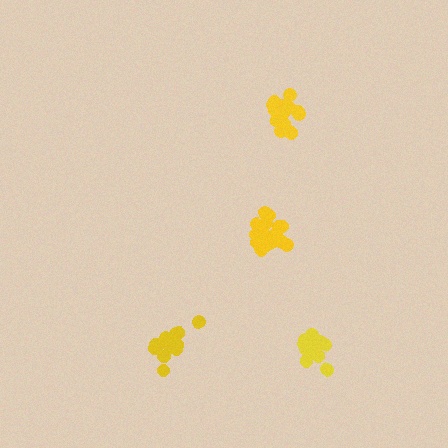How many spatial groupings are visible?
There are 4 spatial groupings.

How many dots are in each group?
Group 1: 15 dots, Group 2: 16 dots, Group 3: 20 dots, Group 4: 15 dots (66 total).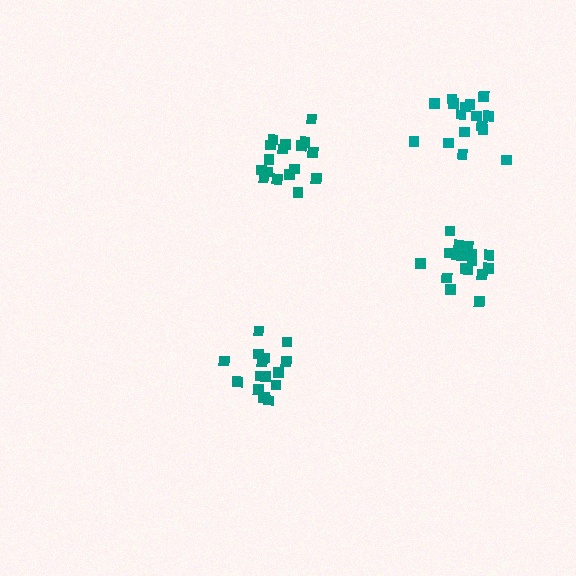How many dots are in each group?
Group 1: 15 dots, Group 2: 17 dots, Group 3: 16 dots, Group 4: 17 dots (65 total).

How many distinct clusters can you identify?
There are 4 distinct clusters.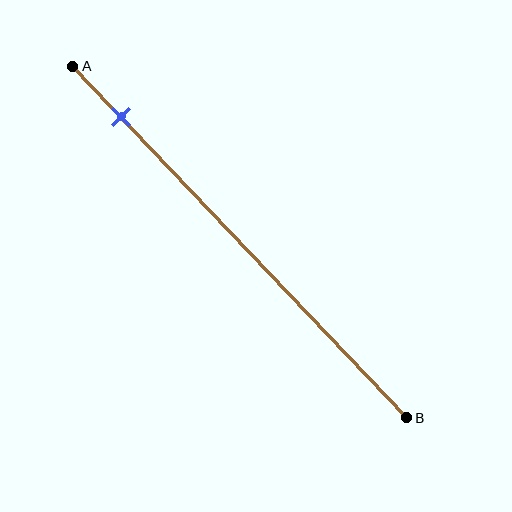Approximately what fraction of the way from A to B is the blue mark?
The blue mark is approximately 15% of the way from A to B.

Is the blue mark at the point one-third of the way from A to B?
No, the mark is at about 15% from A, not at the 33% one-third point.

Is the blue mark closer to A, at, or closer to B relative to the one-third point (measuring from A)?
The blue mark is closer to point A than the one-third point of segment AB.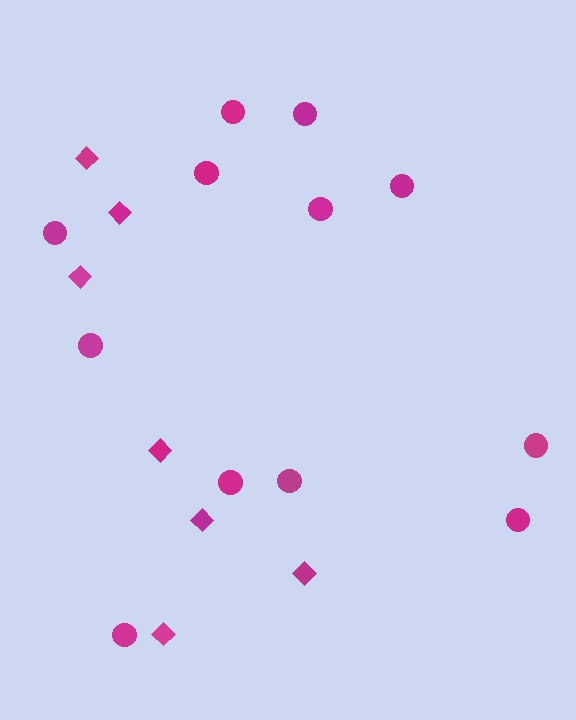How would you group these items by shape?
There are 2 groups: one group of circles (12) and one group of diamonds (7).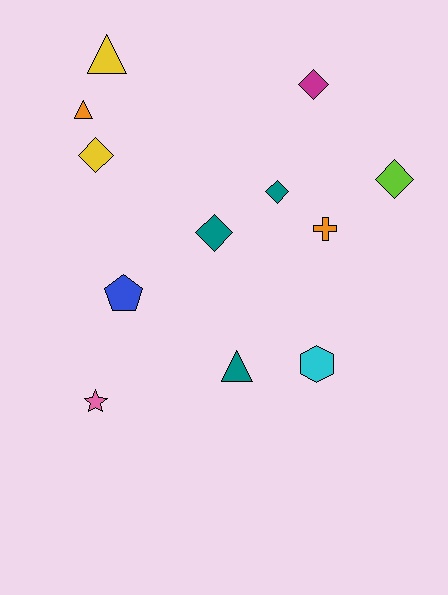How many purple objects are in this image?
There are no purple objects.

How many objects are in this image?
There are 12 objects.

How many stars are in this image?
There is 1 star.